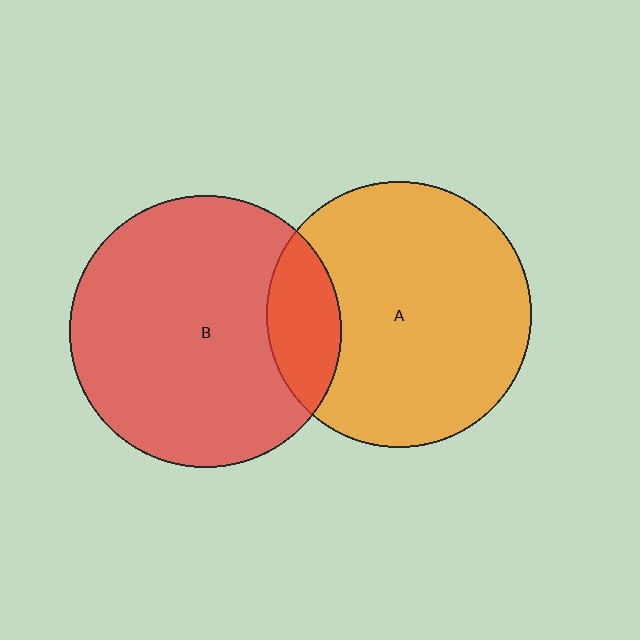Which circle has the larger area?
Circle B (red).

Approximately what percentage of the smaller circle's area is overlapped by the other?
Approximately 15%.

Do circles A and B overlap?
Yes.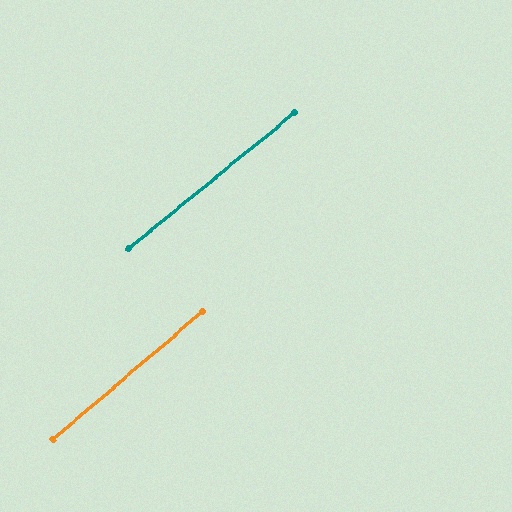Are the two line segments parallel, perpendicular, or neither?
Parallel — their directions differ by only 1.0°.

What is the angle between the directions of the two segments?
Approximately 1 degree.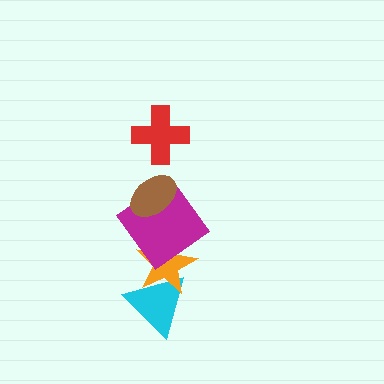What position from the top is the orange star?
The orange star is 4th from the top.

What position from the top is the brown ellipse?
The brown ellipse is 2nd from the top.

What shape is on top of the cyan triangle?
The orange star is on top of the cyan triangle.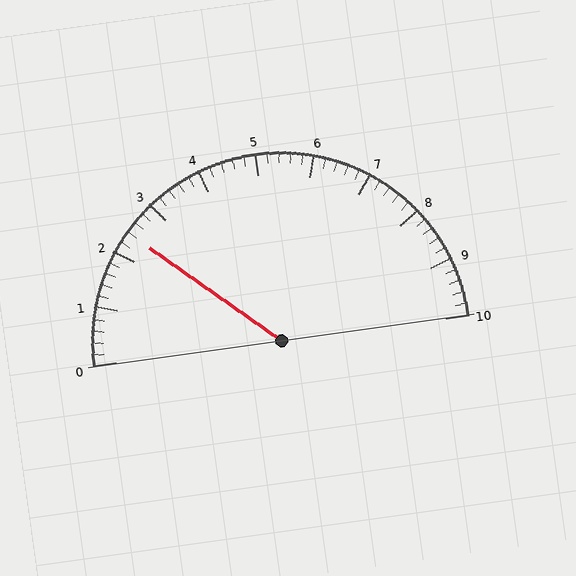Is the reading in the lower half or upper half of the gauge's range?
The reading is in the lower half of the range (0 to 10).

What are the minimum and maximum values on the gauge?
The gauge ranges from 0 to 10.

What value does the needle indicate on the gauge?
The needle indicates approximately 2.4.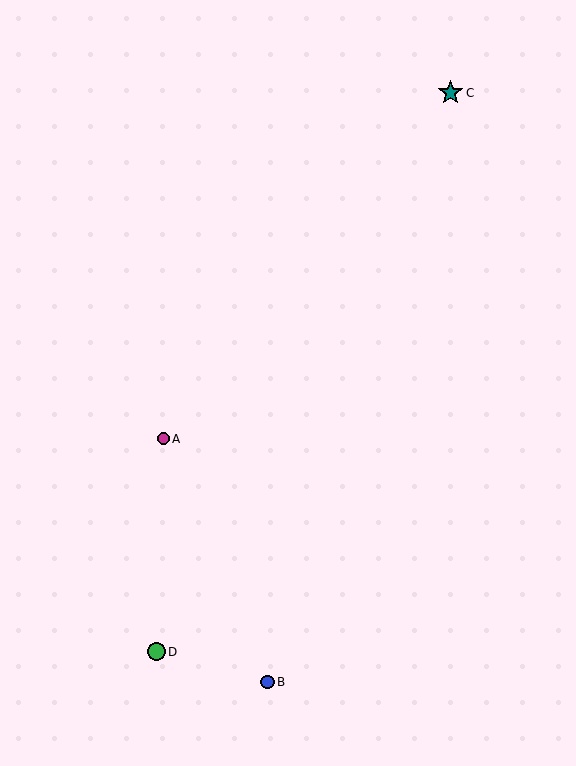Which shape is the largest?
The teal star (labeled C) is the largest.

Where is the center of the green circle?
The center of the green circle is at (156, 652).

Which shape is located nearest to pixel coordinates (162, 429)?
The magenta circle (labeled A) at (163, 439) is nearest to that location.